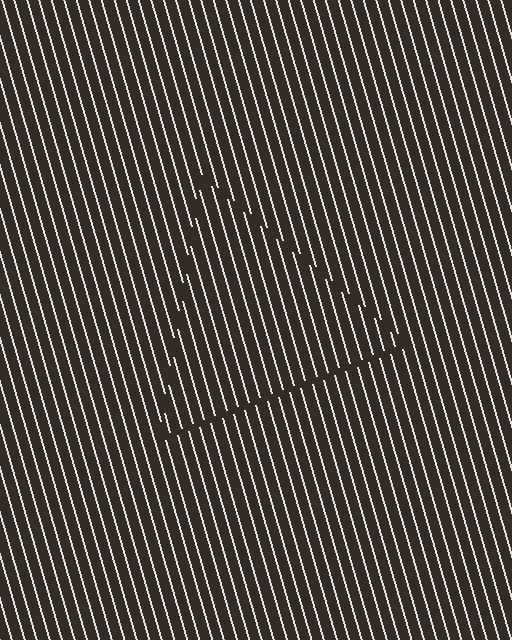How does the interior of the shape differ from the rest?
The interior of the shape contains the same grating, shifted by half a period — the contour is defined by the phase discontinuity where line-ends from the inner and outer gratings abut.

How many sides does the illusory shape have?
3 sides — the line-ends trace a triangle.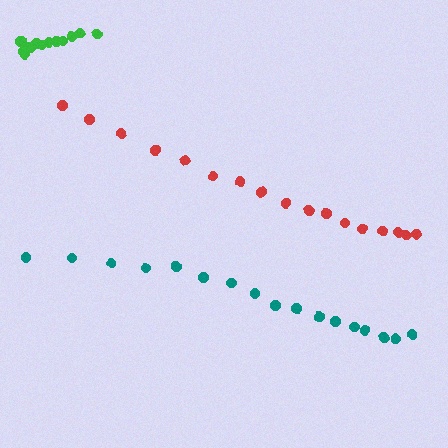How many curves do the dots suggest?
There are 3 distinct paths.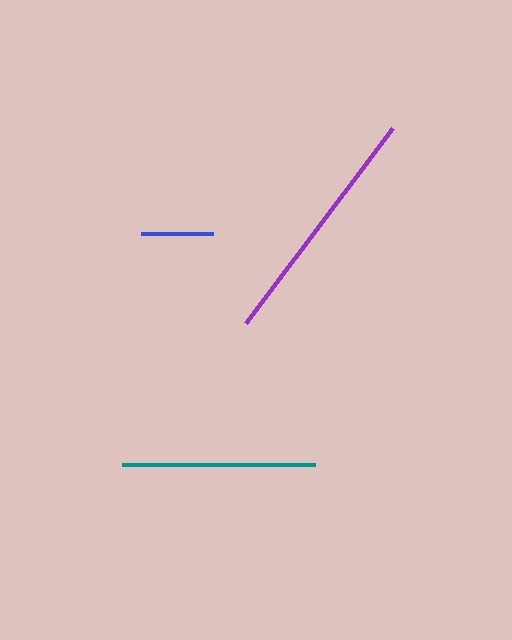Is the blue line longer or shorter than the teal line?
The teal line is longer than the blue line.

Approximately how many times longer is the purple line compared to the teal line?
The purple line is approximately 1.3 times the length of the teal line.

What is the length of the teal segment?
The teal segment is approximately 193 pixels long.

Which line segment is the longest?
The purple line is the longest at approximately 244 pixels.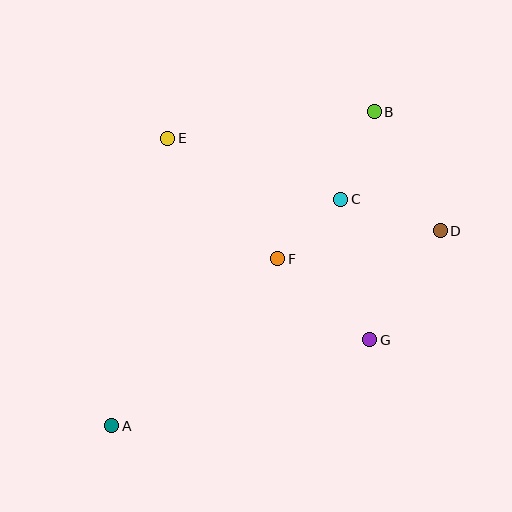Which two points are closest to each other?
Points C and F are closest to each other.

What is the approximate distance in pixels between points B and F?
The distance between B and F is approximately 176 pixels.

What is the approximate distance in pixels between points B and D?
The distance between B and D is approximately 136 pixels.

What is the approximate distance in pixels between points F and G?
The distance between F and G is approximately 123 pixels.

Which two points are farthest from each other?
Points A and B are farthest from each other.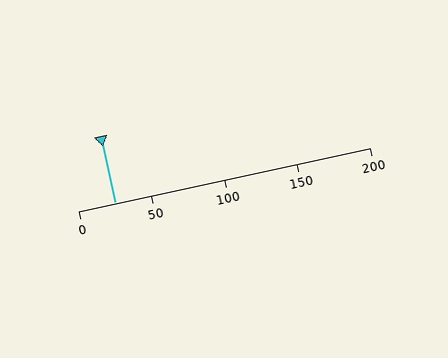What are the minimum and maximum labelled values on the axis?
The axis runs from 0 to 200.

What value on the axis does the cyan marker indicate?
The marker indicates approximately 25.